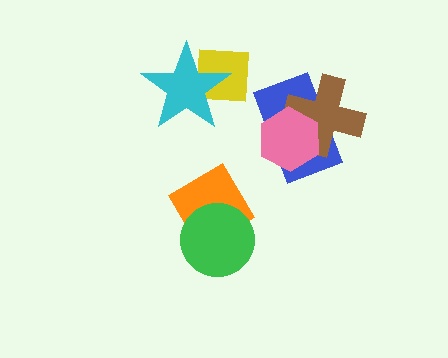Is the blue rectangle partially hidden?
Yes, it is partially covered by another shape.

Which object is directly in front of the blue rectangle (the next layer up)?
The brown cross is directly in front of the blue rectangle.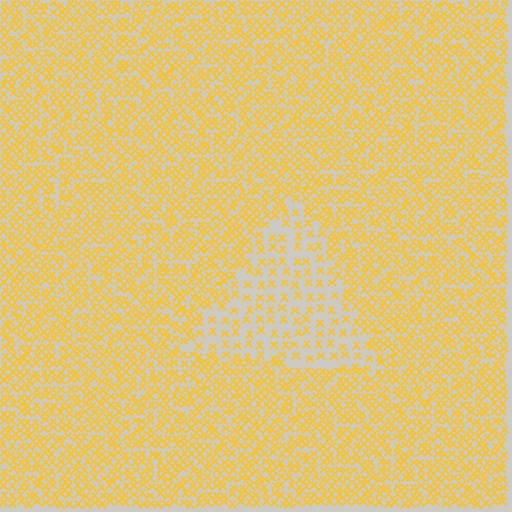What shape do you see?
I see a triangle.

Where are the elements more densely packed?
The elements are more densely packed outside the triangle boundary.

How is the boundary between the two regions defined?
The boundary is defined by a change in element density (approximately 2.2x ratio). All elements are the same color, size, and shape.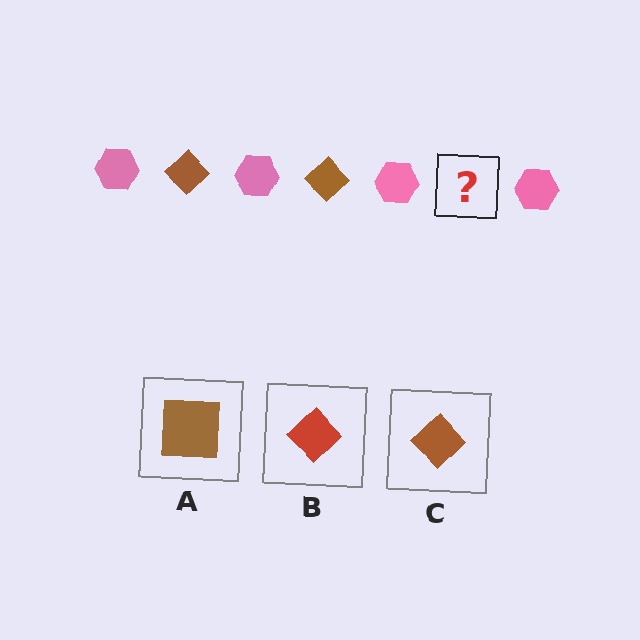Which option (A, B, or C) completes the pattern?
C.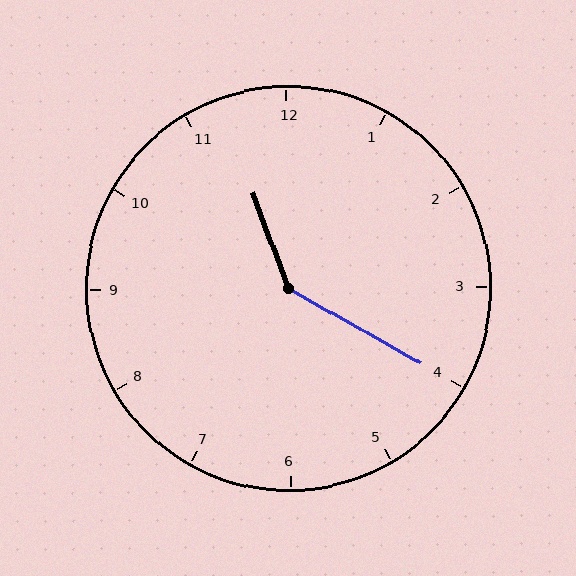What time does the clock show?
11:20.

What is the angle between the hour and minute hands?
Approximately 140 degrees.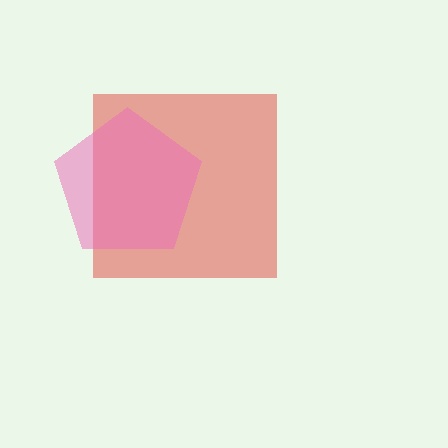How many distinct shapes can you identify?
There are 2 distinct shapes: a red square, a pink pentagon.